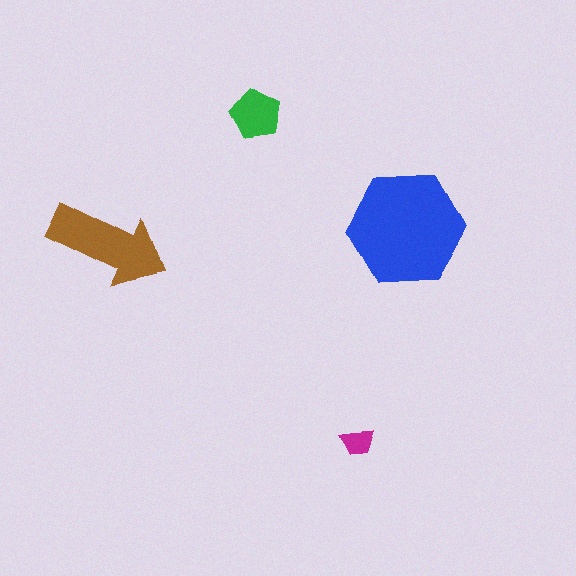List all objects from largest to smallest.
The blue hexagon, the brown arrow, the green pentagon, the magenta trapezoid.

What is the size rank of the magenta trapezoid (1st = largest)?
4th.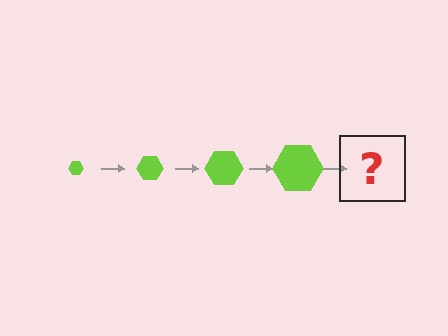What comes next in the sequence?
The next element should be a lime hexagon, larger than the previous one.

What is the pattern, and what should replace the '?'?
The pattern is that the hexagon gets progressively larger each step. The '?' should be a lime hexagon, larger than the previous one.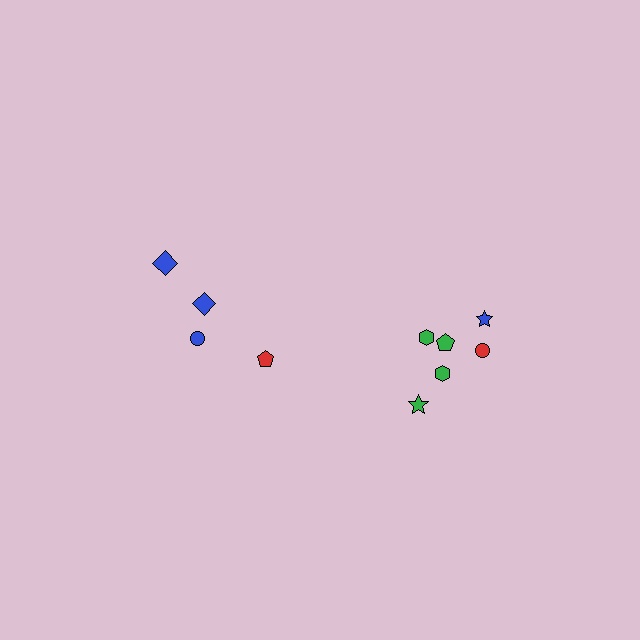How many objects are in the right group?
There are 6 objects.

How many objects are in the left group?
There are 4 objects.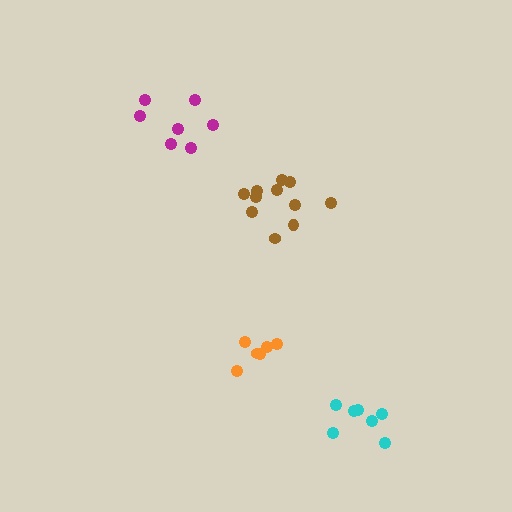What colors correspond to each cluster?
The clusters are colored: magenta, brown, orange, cyan.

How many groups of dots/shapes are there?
There are 4 groups.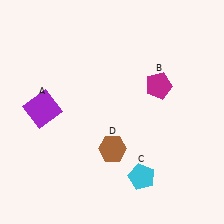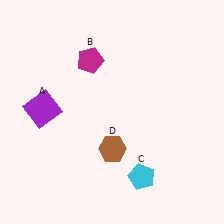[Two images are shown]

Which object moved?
The magenta pentagon (B) moved left.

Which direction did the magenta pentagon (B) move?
The magenta pentagon (B) moved left.